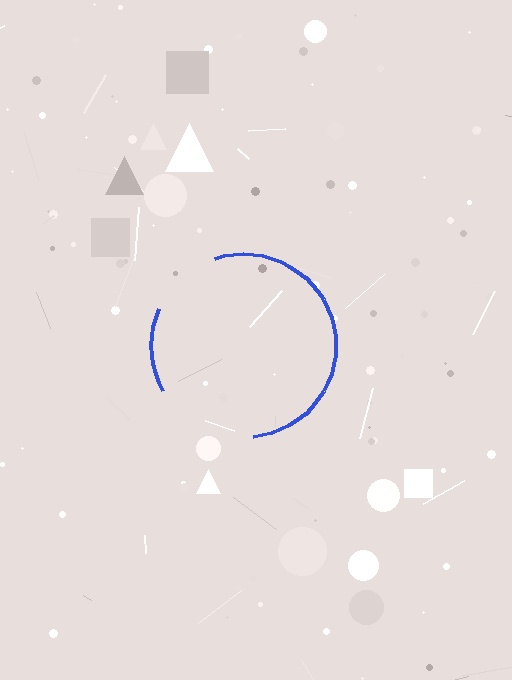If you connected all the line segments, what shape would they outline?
They would outline a circle.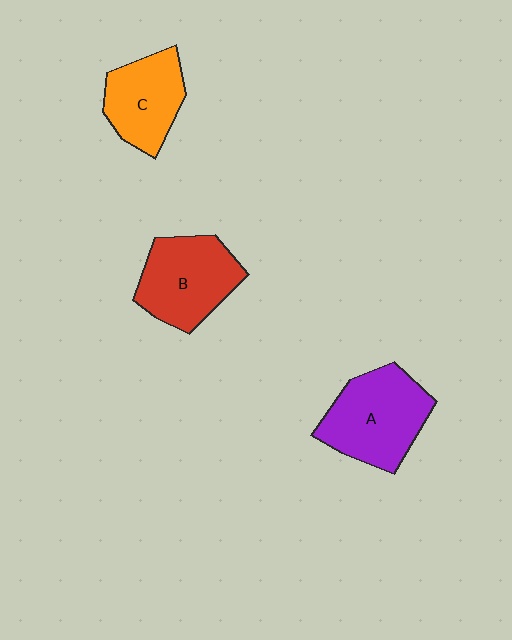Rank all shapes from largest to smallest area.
From largest to smallest: A (purple), B (red), C (orange).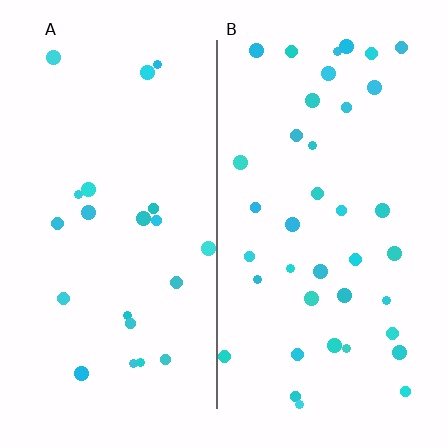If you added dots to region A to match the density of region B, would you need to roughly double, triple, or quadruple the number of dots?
Approximately double.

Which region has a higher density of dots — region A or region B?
B (the right).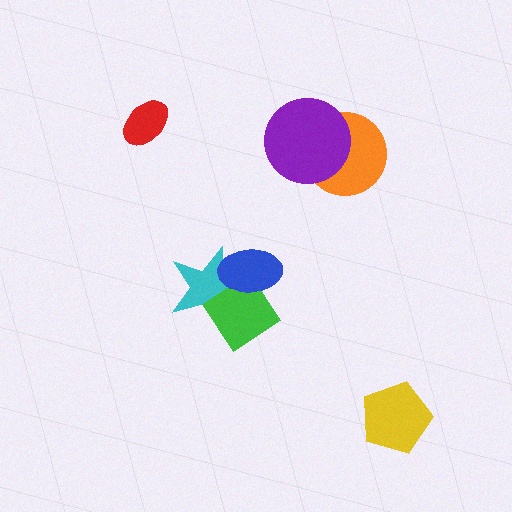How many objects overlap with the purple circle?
1 object overlaps with the purple circle.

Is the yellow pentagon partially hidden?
No, no other shape covers it.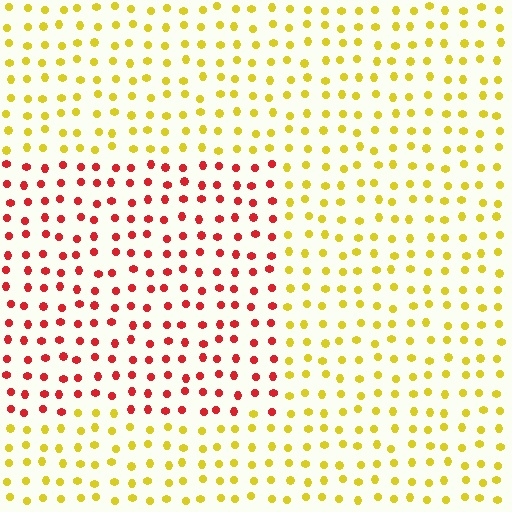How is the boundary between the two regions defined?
The boundary is defined purely by a slight shift in hue (about 60 degrees). Spacing, size, and orientation are identical on both sides.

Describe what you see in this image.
The image is filled with small yellow elements in a uniform arrangement. A rectangle-shaped region is visible where the elements are tinted to a slightly different hue, forming a subtle color boundary.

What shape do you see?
I see a rectangle.